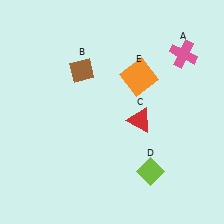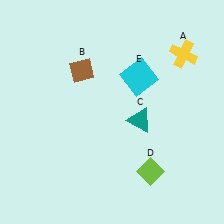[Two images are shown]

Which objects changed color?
A changed from pink to yellow. C changed from red to teal. E changed from orange to cyan.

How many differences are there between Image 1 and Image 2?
There are 3 differences between the two images.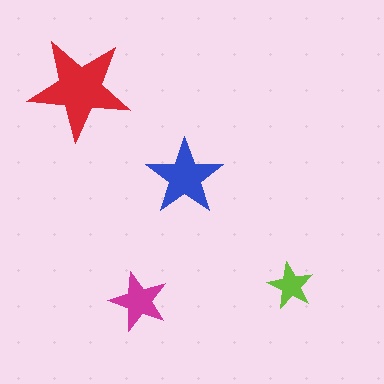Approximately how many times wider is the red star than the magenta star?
About 1.5 times wider.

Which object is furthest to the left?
The red star is leftmost.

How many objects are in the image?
There are 4 objects in the image.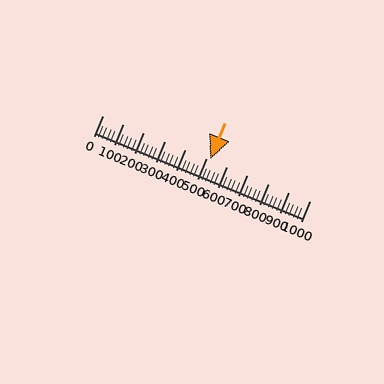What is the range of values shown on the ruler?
The ruler shows values from 0 to 1000.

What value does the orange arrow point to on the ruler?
The orange arrow points to approximately 520.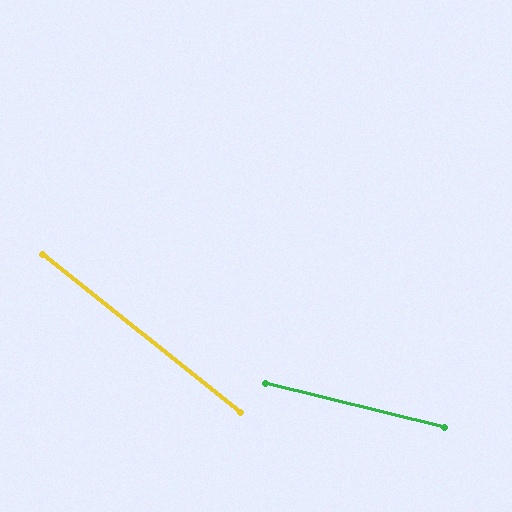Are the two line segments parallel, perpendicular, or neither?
Neither parallel nor perpendicular — they differ by about 25°.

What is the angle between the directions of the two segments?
Approximately 25 degrees.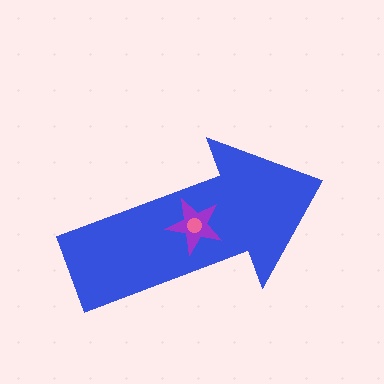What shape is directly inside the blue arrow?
The purple star.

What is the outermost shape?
The blue arrow.